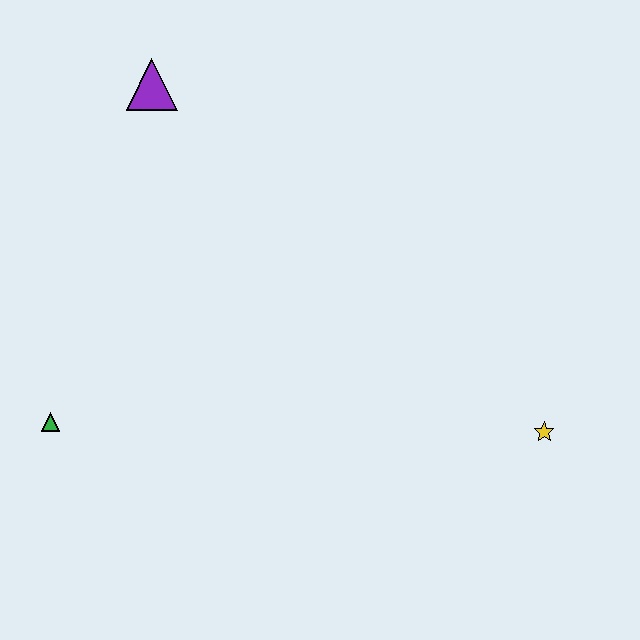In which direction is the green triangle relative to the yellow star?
The green triangle is to the left of the yellow star.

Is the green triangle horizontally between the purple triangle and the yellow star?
No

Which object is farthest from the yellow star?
The purple triangle is farthest from the yellow star.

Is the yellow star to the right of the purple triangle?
Yes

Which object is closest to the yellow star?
The green triangle is closest to the yellow star.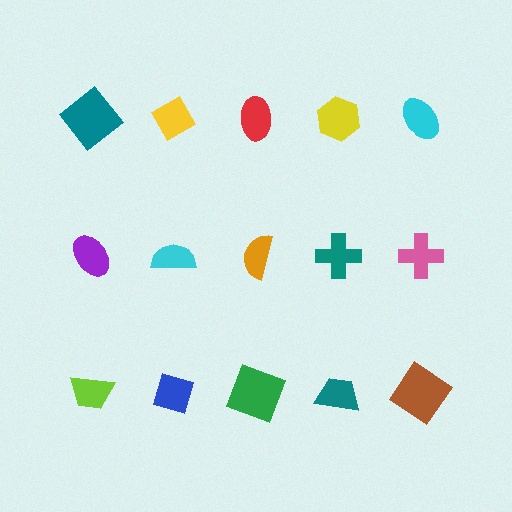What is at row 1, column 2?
A yellow diamond.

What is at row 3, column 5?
A brown diamond.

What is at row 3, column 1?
A lime trapezoid.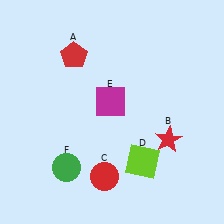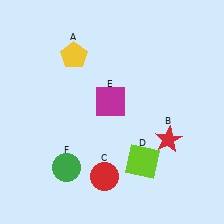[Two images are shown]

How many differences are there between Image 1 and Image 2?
There is 1 difference between the two images.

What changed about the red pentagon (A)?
In Image 1, A is red. In Image 2, it changed to yellow.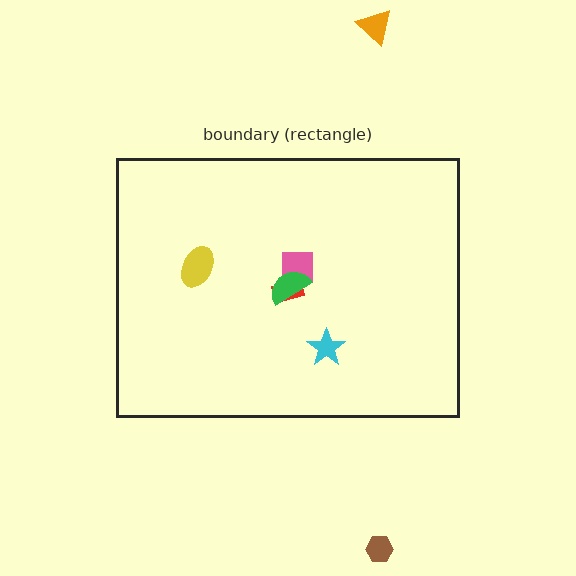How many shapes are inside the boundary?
5 inside, 2 outside.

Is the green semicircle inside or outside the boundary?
Inside.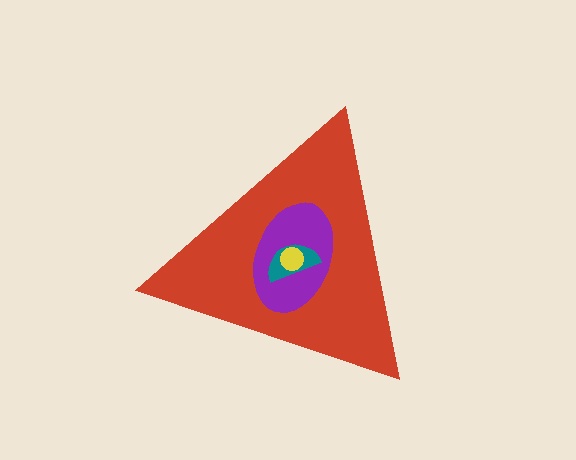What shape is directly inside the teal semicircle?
The yellow circle.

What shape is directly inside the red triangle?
The purple ellipse.